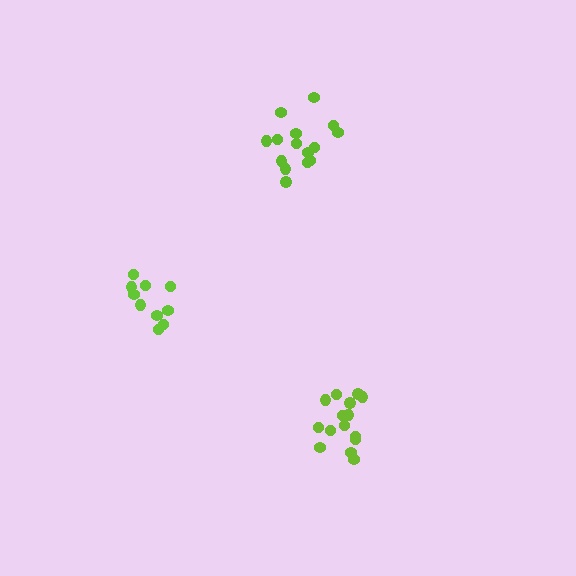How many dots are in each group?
Group 1: 10 dots, Group 2: 15 dots, Group 3: 15 dots (40 total).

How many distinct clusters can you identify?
There are 3 distinct clusters.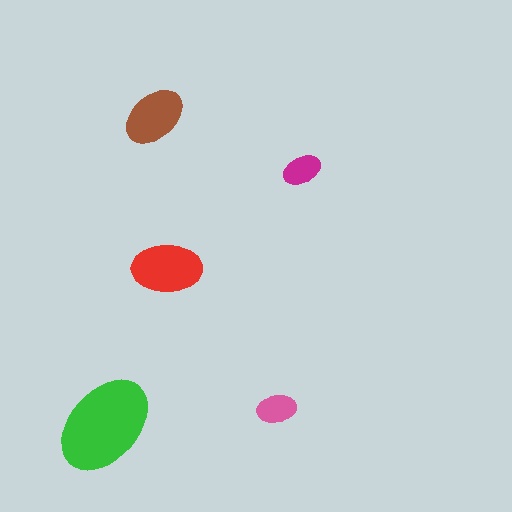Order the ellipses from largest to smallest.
the green one, the red one, the brown one, the pink one, the magenta one.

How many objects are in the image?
There are 5 objects in the image.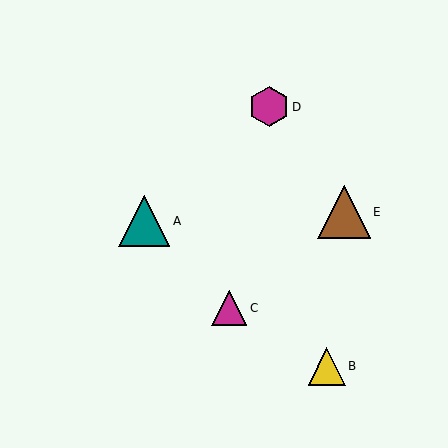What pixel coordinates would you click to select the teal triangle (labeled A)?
Click at (144, 221) to select the teal triangle A.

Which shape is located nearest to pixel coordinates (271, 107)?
The magenta hexagon (labeled D) at (269, 107) is nearest to that location.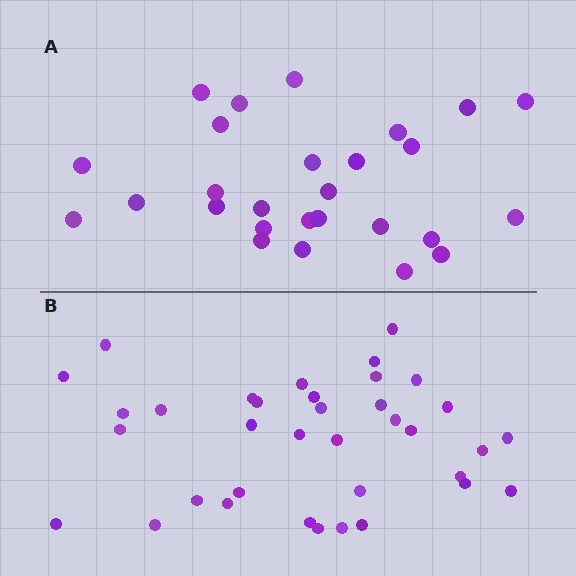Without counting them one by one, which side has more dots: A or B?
Region B (the bottom region) has more dots.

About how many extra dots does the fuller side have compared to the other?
Region B has roughly 8 or so more dots than region A.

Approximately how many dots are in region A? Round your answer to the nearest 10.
About 30 dots. (The exact count is 27, which rounds to 30.)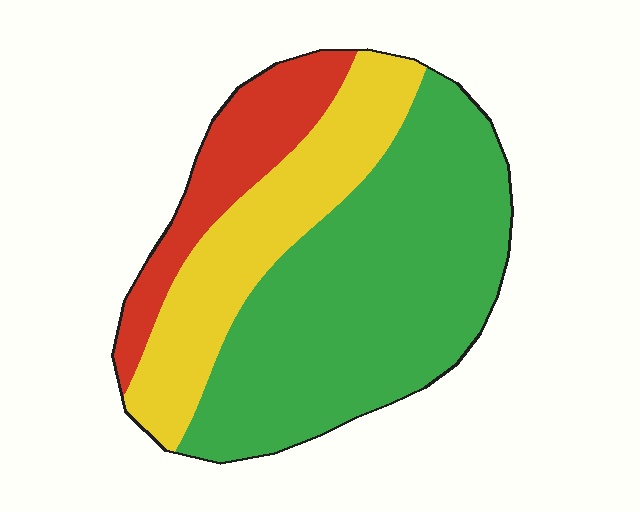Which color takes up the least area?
Red, at roughly 15%.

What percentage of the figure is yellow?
Yellow takes up between a sixth and a third of the figure.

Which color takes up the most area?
Green, at roughly 55%.